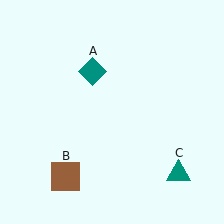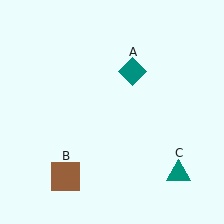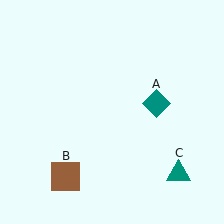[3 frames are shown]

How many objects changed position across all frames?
1 object changed position: teal diamond (object A).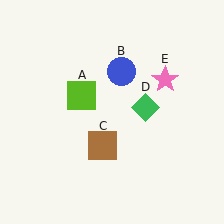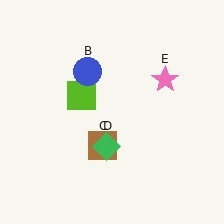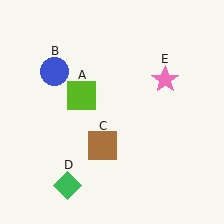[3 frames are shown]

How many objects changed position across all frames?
2 objects changed position: blue circle (object B), green diamond (object D).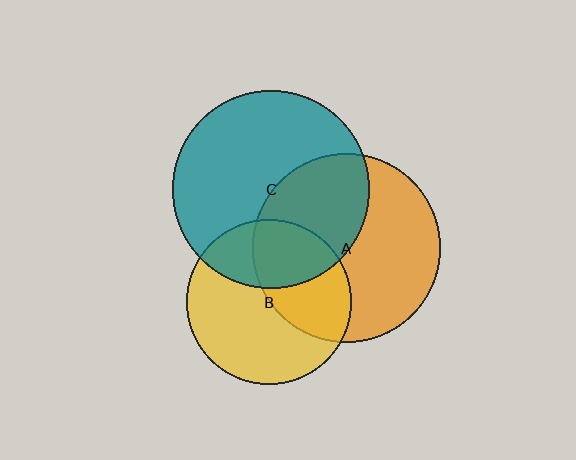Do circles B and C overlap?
Yes.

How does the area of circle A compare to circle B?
Approximately 1.3 times.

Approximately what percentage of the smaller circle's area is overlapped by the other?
Approximately 30%.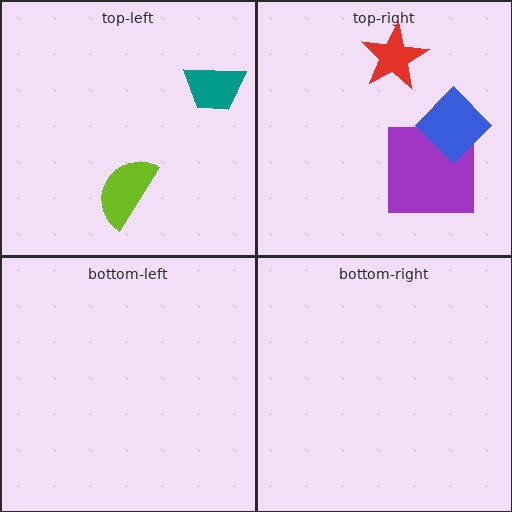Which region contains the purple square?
The top-right region.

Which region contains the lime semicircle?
The top-left region.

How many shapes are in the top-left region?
2.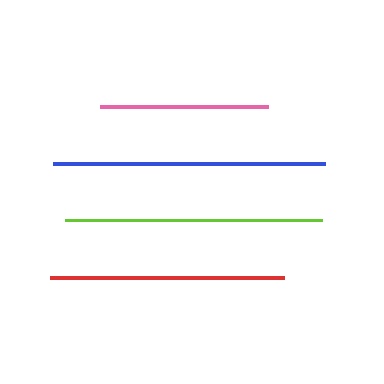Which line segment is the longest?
The blue line is the longest at approximately 272 pixels.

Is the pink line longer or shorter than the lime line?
The lime line is longer than the pink line.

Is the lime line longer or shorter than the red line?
The lime line is longer than the red line.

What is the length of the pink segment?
The pink segment is approximately 168 pixels long.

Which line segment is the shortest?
The pink line is the shortest at approximately 168 pixels.